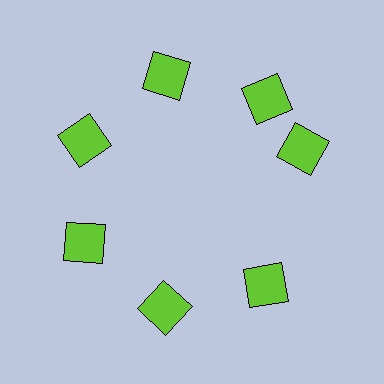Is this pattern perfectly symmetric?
No. The 7 lime squares are arranged in a ring, but one element near the 3 o'clock position is rotated out of alignment along the ring, breaking the 7-fold rotational symmetry.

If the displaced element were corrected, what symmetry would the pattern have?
It would have 7-fold rotational symmetry — the pattern would map onto itself every 51 degrees.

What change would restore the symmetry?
The symmetry would be restored by rotating it back into even spacing with its neighbors so that all 7 squares sit at equal angles and equal distance from the center.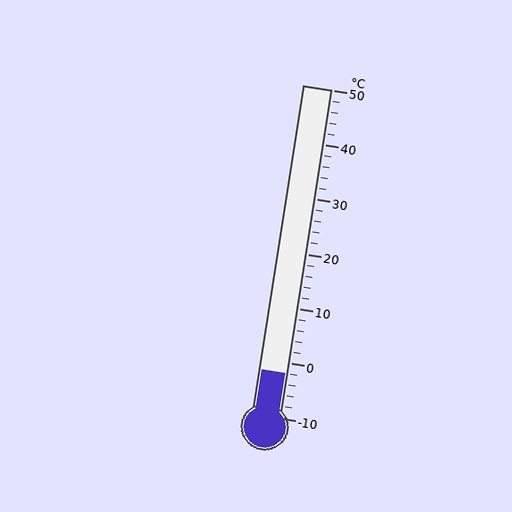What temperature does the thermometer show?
The thermometer shows approximately -2°C.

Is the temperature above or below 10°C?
The temperature is below 10°C.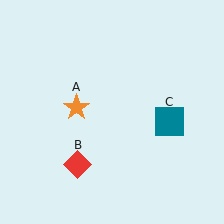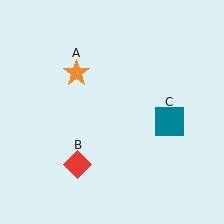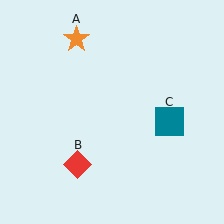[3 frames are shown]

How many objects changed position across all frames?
1 object changed position: orange star (object A).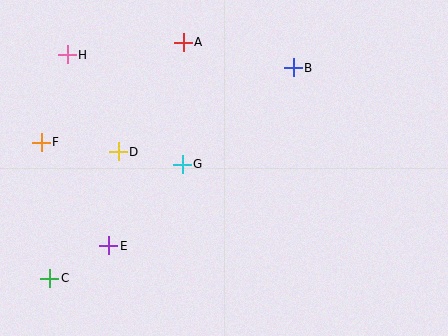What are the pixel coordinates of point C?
Point C is at (50, 278).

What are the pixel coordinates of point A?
Point A is at (183, 42).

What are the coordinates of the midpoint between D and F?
The midpoint between D and F is at (80, 147).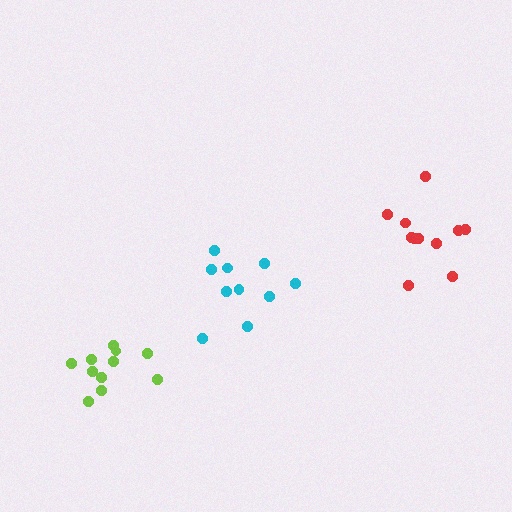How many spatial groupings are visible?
There are 3 spatial groupings.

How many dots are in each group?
Group 1: 10 dots, Group 2: 11 dots, Group 3: 11 dots (32 total).